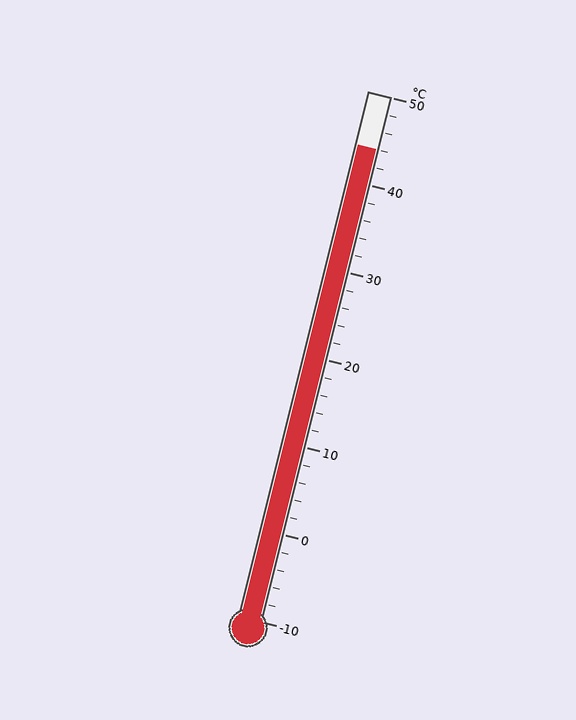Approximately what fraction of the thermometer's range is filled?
The thermometer is filled to approximately 90% of its range.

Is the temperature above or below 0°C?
The temperature is above 0°C.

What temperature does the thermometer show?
The thermometer shows approximately 44°C.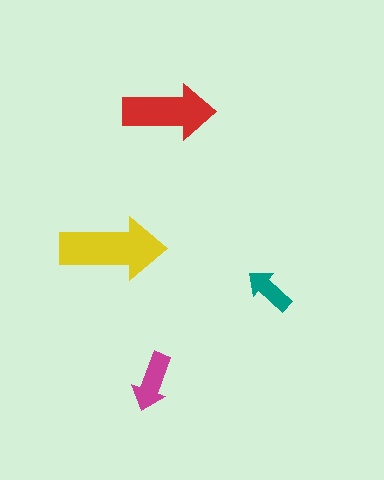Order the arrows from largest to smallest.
the yellow one, the red one, the magenta one, the teal one.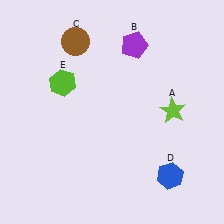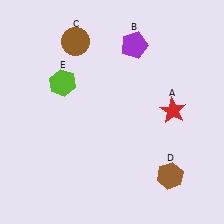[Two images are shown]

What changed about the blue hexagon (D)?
In Image 1, D is blue. In Image 2, it changed to brown.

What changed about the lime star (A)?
In Image 1, A is lime. In Image 2, it changed to red.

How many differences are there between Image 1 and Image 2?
There are 2 differences between the two images.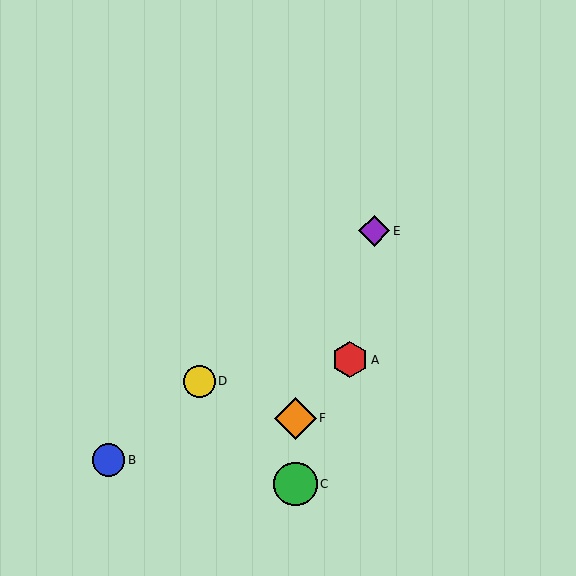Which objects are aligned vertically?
Objects C, F are aligned vertically.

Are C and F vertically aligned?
Yes, both are at x≈295.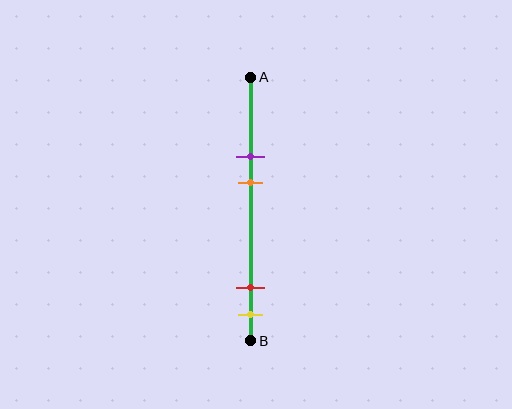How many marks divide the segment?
There are 4 marks dividing the segment.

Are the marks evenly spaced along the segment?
No, the marks are not evenly spaced.